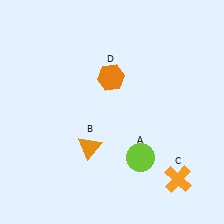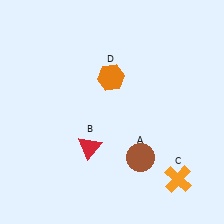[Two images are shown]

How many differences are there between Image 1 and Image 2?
There are 2 differences between the two images.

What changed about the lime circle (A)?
In Image 1, A is lime. In Image 2, it changed to brown.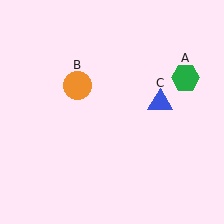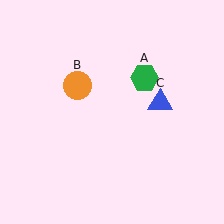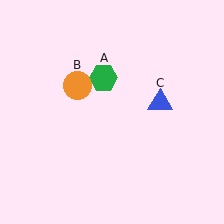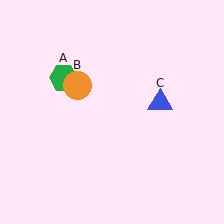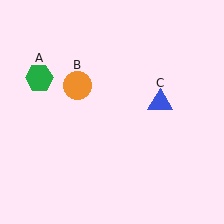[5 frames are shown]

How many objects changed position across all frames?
1 object changed position: green hexagon (object A).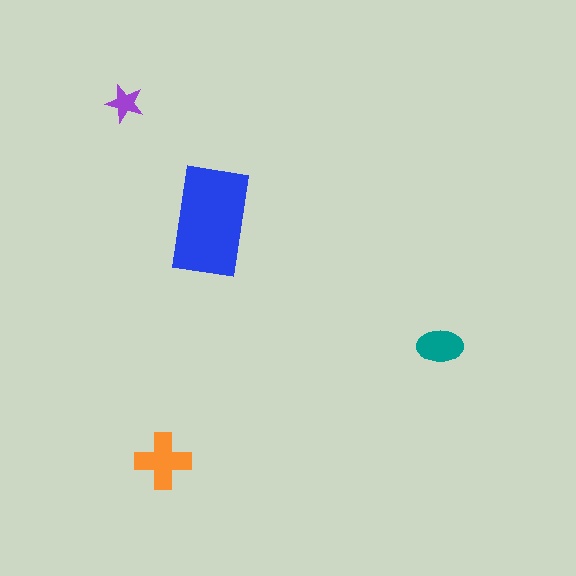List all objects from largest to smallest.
The blue rectangle, the orange cross, the teal ellipse, the purple star.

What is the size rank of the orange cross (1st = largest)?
2nd.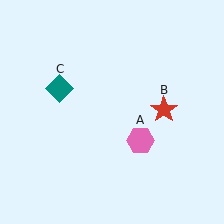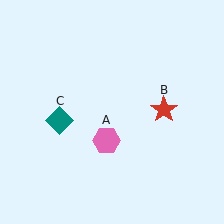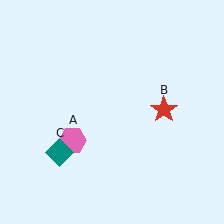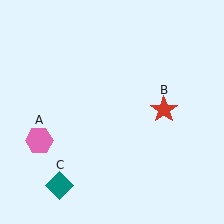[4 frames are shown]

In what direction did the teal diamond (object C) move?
The teal diamond (object C) moved down.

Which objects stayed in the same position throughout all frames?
Red star (object B) remained stationary.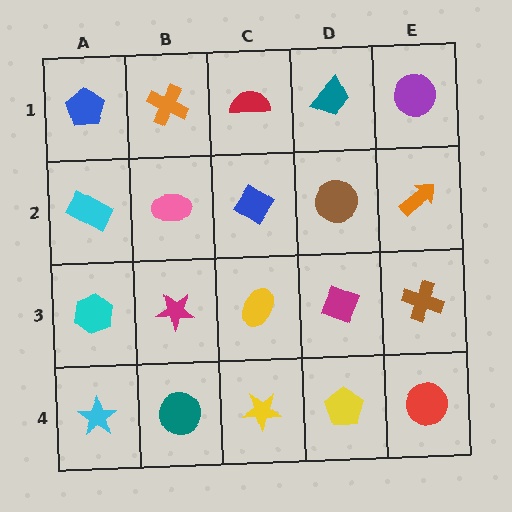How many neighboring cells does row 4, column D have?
3.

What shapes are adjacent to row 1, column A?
A cyan rectangle (row 2, column A), an orange cross (row 1, column B).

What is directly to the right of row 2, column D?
An orange arrow.